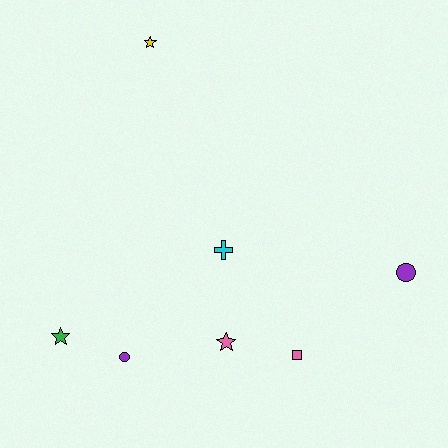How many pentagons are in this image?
There are no pentagons.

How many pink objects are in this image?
There are 2 pink objects.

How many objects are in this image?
There are 7 objects.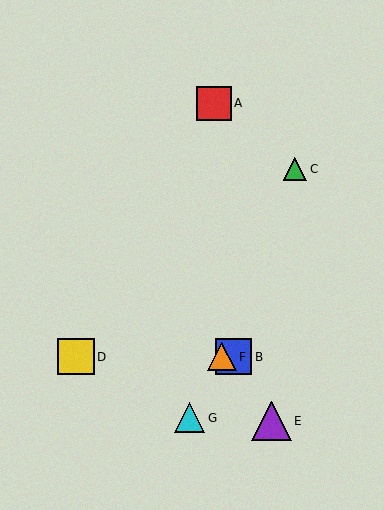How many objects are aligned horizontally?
3 objects (B, D, F) are aligned horizontally.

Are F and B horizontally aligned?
Yes, both are at y≈357.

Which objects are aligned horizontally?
Objects B, D, F are aligned horizontally.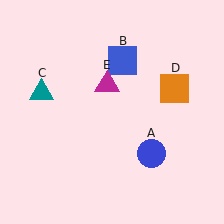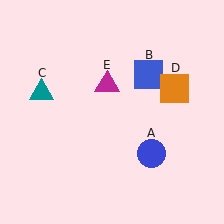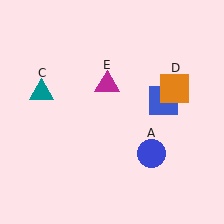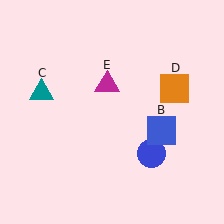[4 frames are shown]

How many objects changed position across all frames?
1 object changed position: blue square (object B).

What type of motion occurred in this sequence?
The blue square (object B) rotated clockwise around the center of the scene.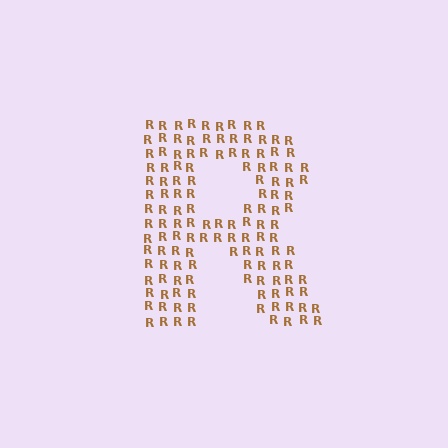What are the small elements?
The small elements are letter R's.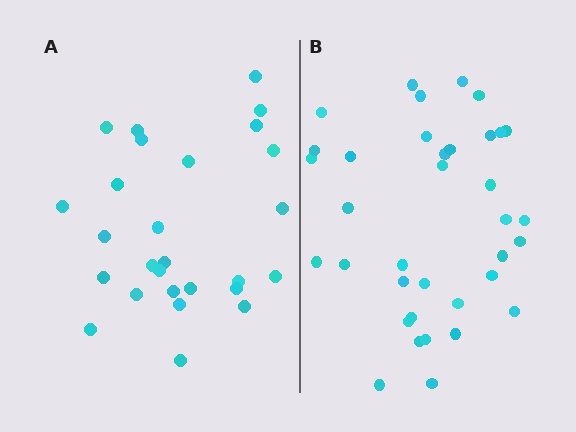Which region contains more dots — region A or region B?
Region B (the right region) has more dots.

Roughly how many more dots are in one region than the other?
Region B has roughly 8 or so more dots than region A.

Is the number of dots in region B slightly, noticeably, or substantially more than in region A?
Region B has noticeably more, but not dramatically so. The ratio is roughly 1.3 to 1.